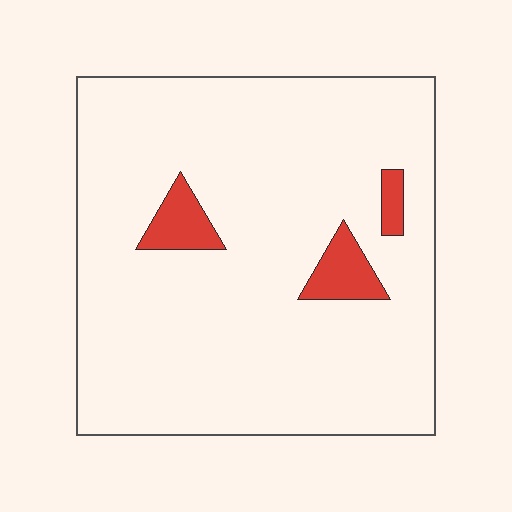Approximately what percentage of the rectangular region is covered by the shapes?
Approximately 5%.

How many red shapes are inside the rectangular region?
3.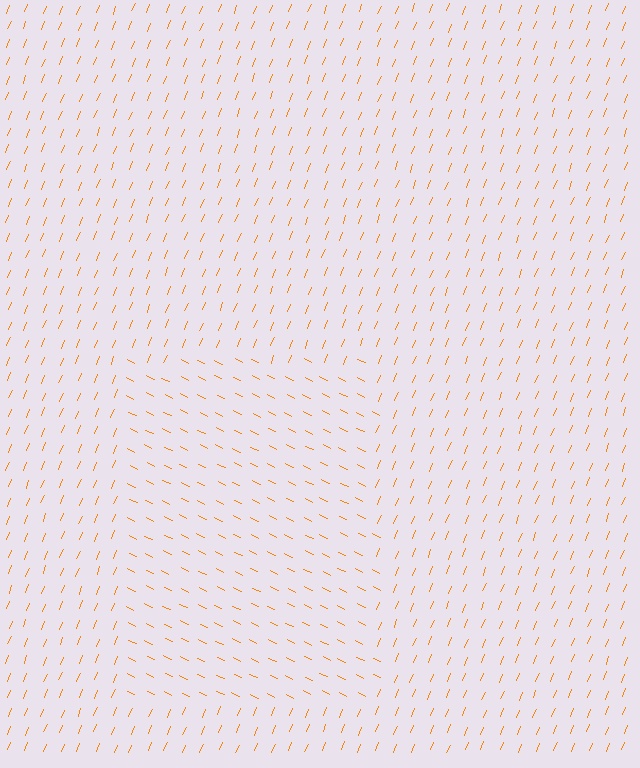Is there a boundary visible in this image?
Yes, there is a texture boundary formed by a change in line orientation.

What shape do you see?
I see a rectangle.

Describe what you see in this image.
The image is filled with small orange line segments. A rectangle region in the image has lines oriented differently from the surrounding lines, creating a visible texture boundary.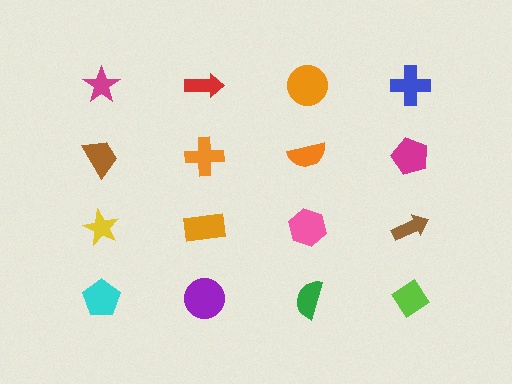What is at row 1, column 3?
An orange circle.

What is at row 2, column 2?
An orange cross.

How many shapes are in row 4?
4 shapes.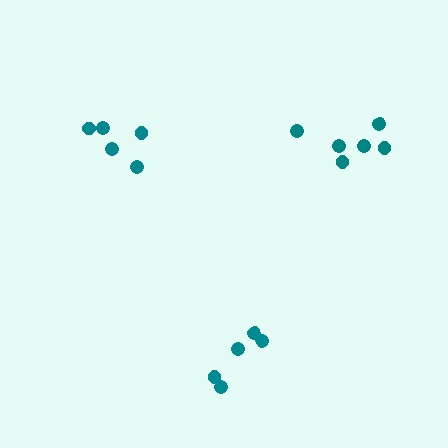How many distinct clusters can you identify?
There are 3 distinct clusters.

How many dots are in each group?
Group 1: 5 dots, Group 2: 5 dots, Group 3: 6 dots (16 total).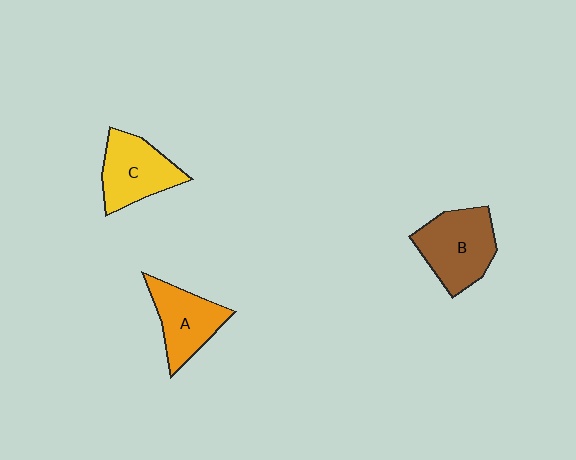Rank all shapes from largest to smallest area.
From largest to smallest: B (brown), C (yellow), A (orange).